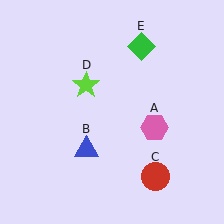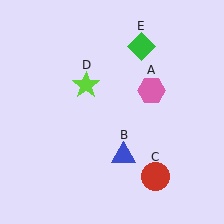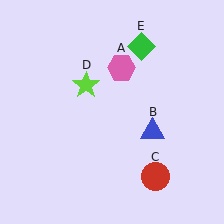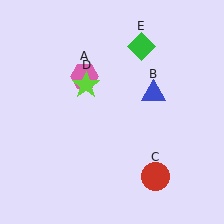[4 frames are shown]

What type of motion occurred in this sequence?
The pink hexagon (object A), blue triangle (object B) rotated counterclockwise around the center of the scene.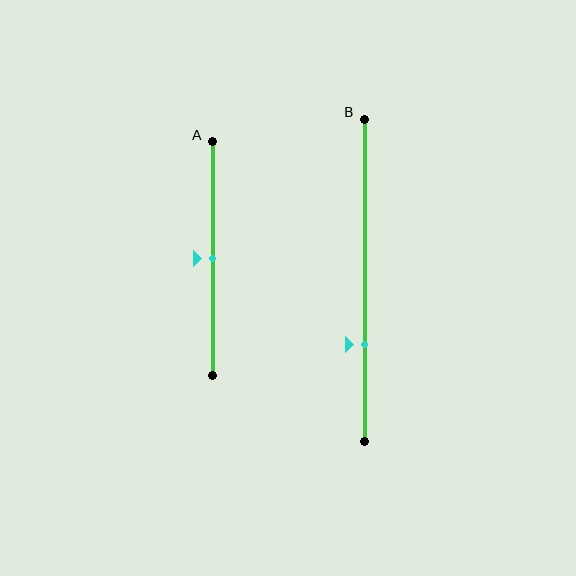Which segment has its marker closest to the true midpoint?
Segment A has its marker closest to the true midpoint.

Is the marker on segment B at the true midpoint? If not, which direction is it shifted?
No, the marker on segment B is shifted downward by about 20% of the segment length.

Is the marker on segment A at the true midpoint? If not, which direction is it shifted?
Yes, the marker on segment A is at the true midpoint.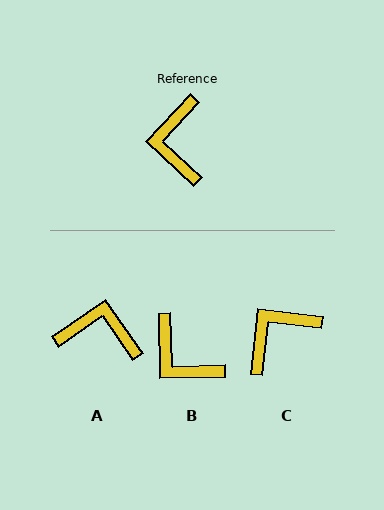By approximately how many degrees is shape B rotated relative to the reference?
Approximately 45 degrees counter-clockwise.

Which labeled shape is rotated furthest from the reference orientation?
A, about 102 degrees away.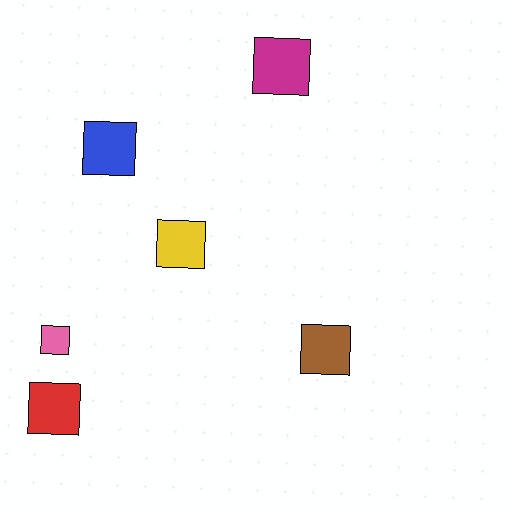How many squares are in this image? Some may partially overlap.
There are 6 squares.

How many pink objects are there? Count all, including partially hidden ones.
There is 1 pink object.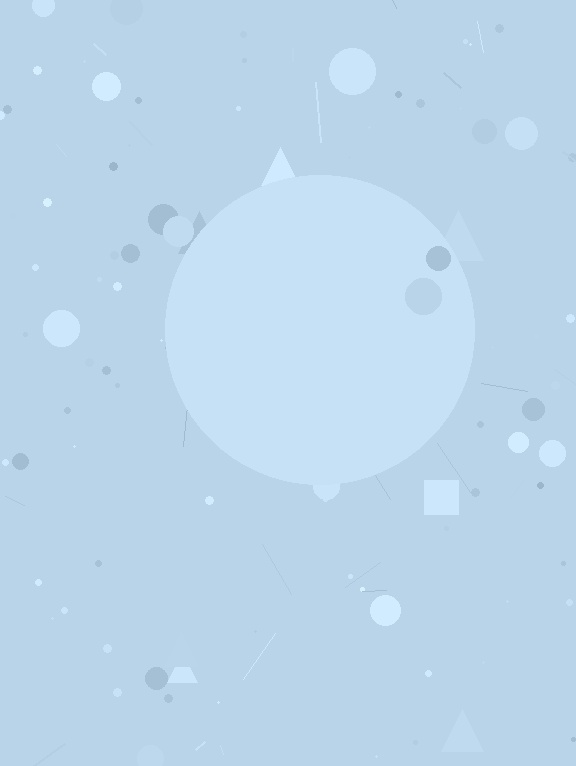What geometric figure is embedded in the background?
A circle is embedded in the background.